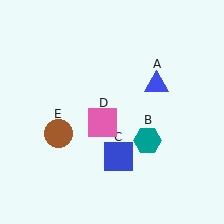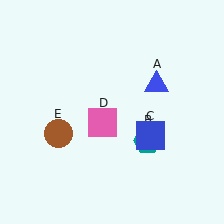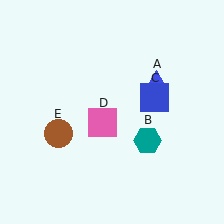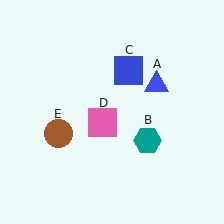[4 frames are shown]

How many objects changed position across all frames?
1 object changed position: blue square (object C).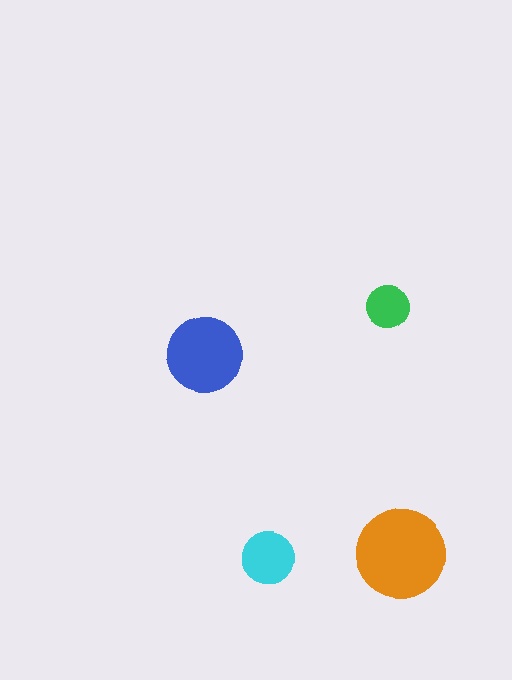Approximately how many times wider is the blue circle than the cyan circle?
About 1.5 times wider.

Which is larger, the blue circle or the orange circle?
The orange one.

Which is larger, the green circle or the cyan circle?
The cyan one.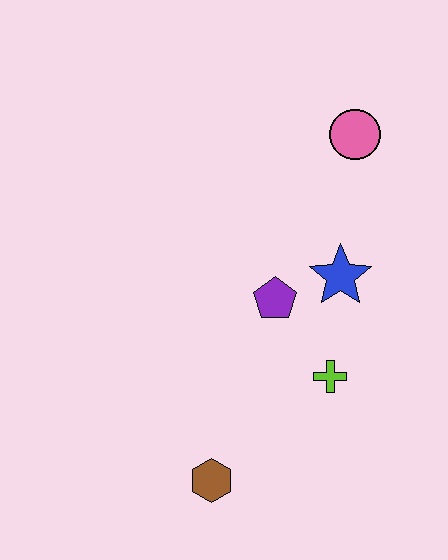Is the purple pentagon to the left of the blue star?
Yes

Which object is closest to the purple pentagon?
The blue star is closest to the purple pentagon.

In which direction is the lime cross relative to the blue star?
The lime cross is below the blue star.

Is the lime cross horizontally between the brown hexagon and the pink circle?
Yes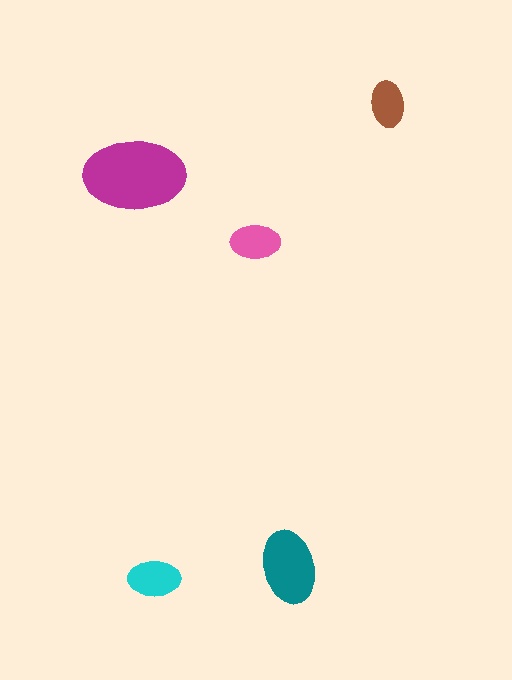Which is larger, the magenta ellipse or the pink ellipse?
The magenta one.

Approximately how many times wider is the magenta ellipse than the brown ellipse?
About 2 times wider.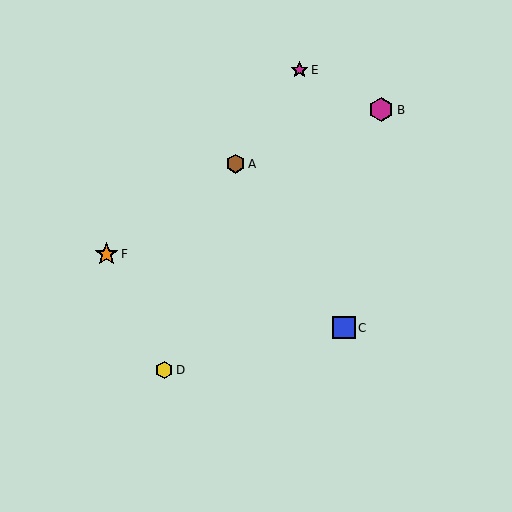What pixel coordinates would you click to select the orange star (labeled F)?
Click at (107, 254) to select the orange star F.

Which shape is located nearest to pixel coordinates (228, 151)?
The brown hexagon (labeled A) at (235, 164) is nearest to that location.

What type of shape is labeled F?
Shape F is an orange star.